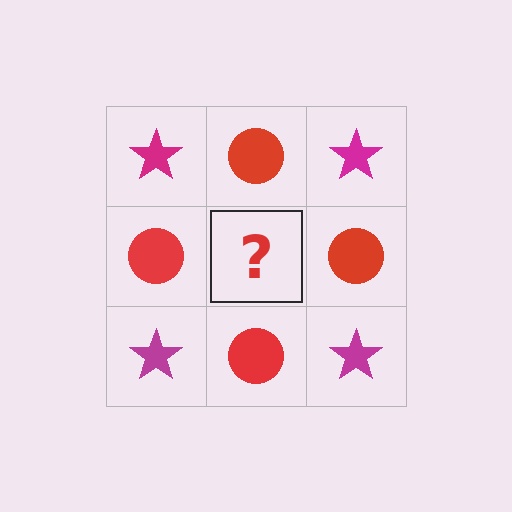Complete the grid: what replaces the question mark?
The question mark should be replaced with a magenta star.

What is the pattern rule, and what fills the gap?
The rule is that it alternates magenta star and red circle in a checkerboard pattern. The gap should be filled with a magenta star.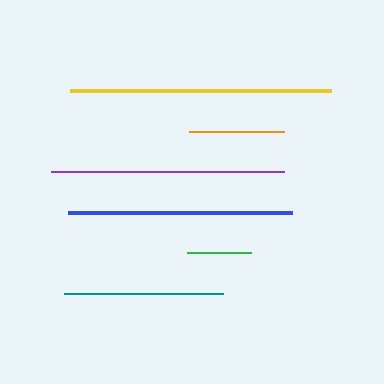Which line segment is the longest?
The yellow line is the longest at approximately 261 pixels.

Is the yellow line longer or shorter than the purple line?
The yellow line is longer than the purple line.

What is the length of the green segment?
The green segment is approximately 63 pixels long.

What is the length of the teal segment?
The teal segment is approximately 159 pixels long.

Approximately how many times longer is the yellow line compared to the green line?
The yellow line is approximately 4.1 times the length of the green line.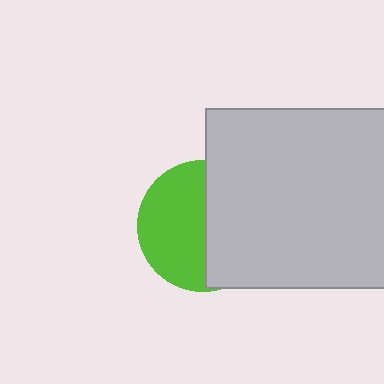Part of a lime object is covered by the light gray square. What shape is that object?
It is a circle.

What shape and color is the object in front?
The object in front is a light gray square.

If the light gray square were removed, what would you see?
You would see the complete lime circle.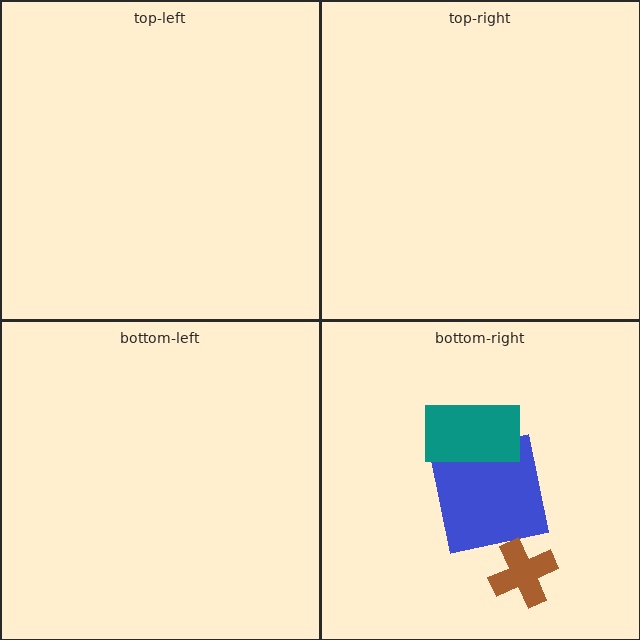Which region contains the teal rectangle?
The bottom-right region.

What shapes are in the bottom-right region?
The blue square, the teal rectangle, the brown cross.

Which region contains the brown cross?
The bottom-right region.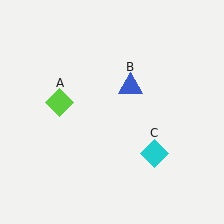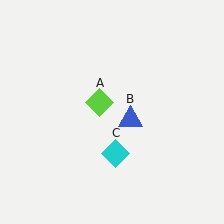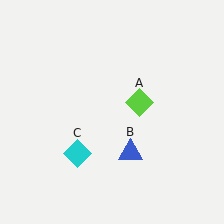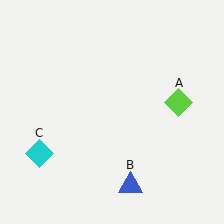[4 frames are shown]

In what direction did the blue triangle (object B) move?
The blue triangle (object B) moved down.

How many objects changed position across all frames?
3 objects changed position: lime diamond (object A), blue triangle (object B), cyan diamond (object C).